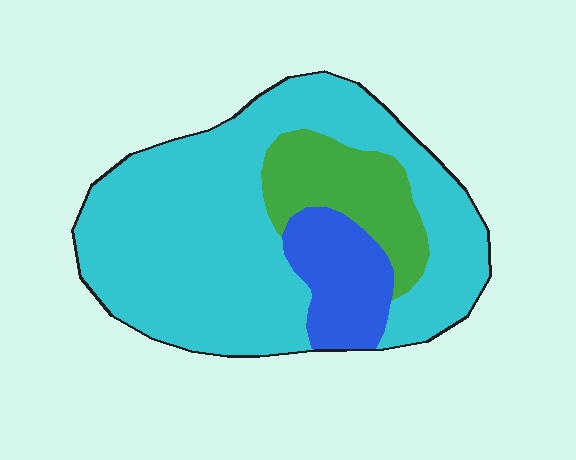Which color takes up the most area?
Cyan, at roughly 70%.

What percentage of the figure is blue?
Blue covers 14% of the figure.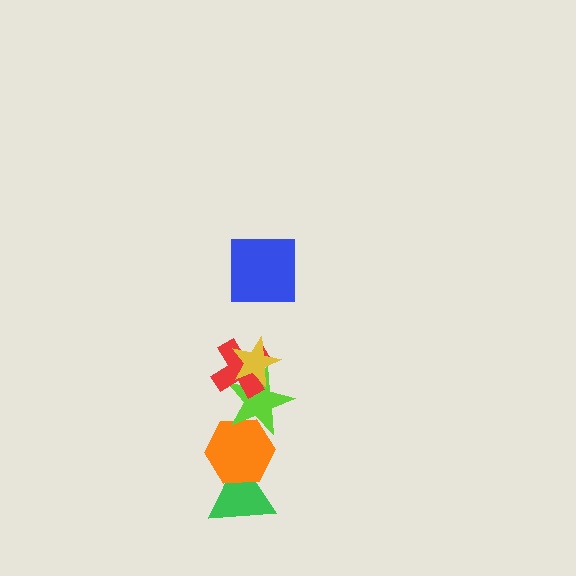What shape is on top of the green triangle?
The orange hexagon is on top of the green triangle.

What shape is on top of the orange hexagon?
The lime star is on top of the orange hexagon.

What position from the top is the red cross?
The red cross is 3rd from the top.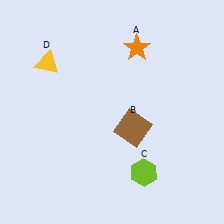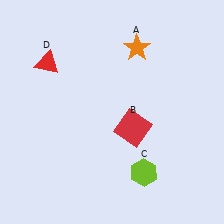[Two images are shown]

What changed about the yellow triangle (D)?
In Image 1, D is yellow. In Image 2, it changed to red.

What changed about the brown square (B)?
In Image 1, B is brown. In Image 2, it changed to red.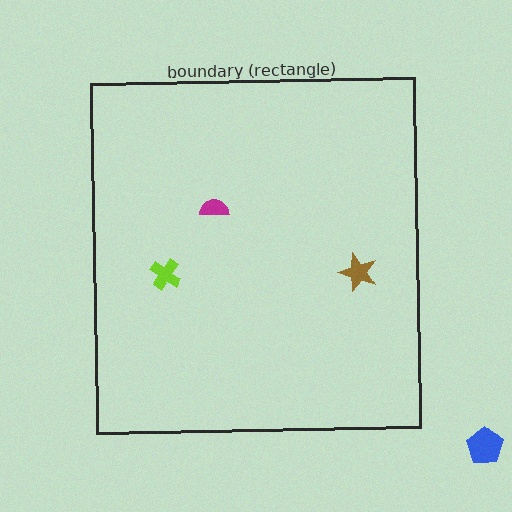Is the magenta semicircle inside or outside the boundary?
Inside.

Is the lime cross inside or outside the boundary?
Inside.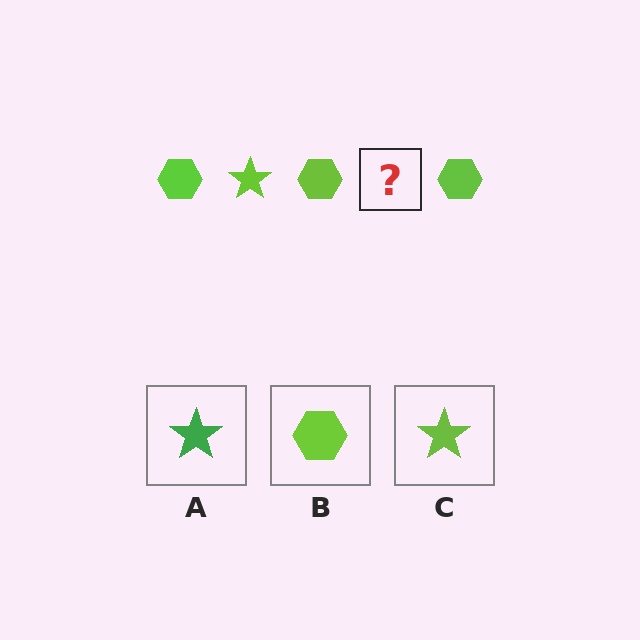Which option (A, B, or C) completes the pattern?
C.